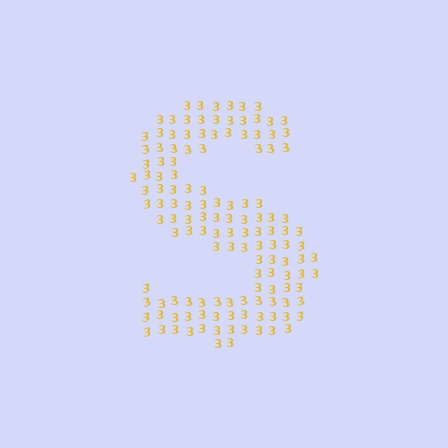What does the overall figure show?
The overall figure shows the letter S.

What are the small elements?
The small elements are digit 3's.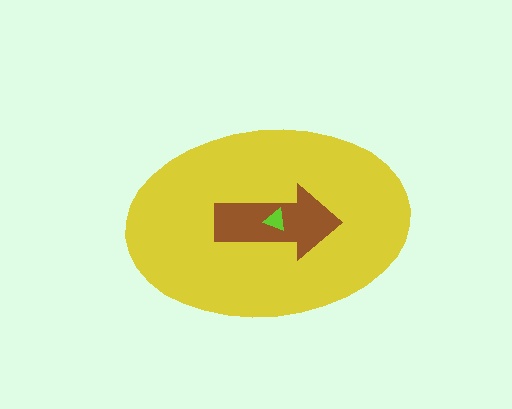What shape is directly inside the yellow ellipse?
The brown arrow.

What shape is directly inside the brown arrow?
The lime triangle.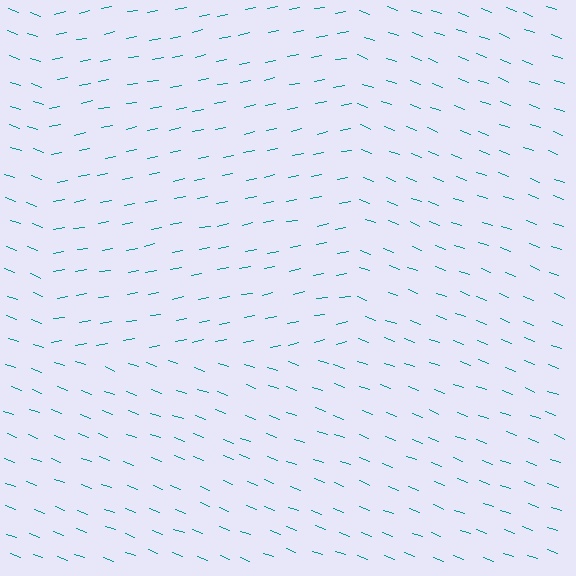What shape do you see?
I see a rectangle.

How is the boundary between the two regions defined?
The boundary is defined purely by a change in line orientation (approximately 32 degrees difference). All lines are the same color and thickness.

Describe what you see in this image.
The image is filled with small teal line segments. A rectangle region in the image has lines oriented differently from the surrounding lines, creating a visible texture boundary.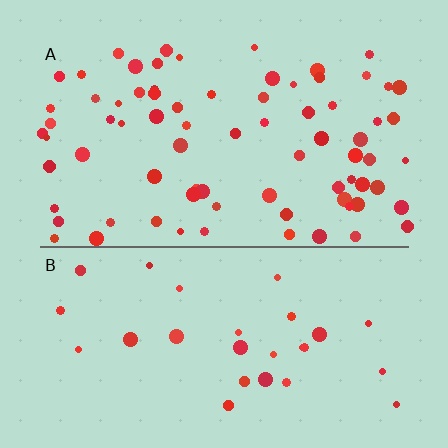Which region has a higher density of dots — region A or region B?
A (the top).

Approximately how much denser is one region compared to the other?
Approximately 2.6× — region A over region B.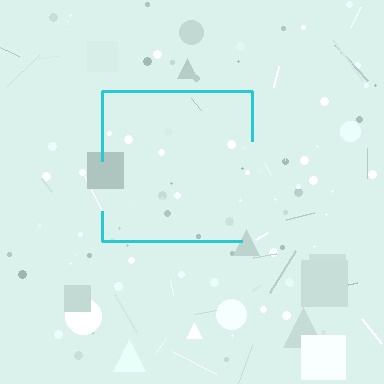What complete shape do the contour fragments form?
The contour fragments form a square.